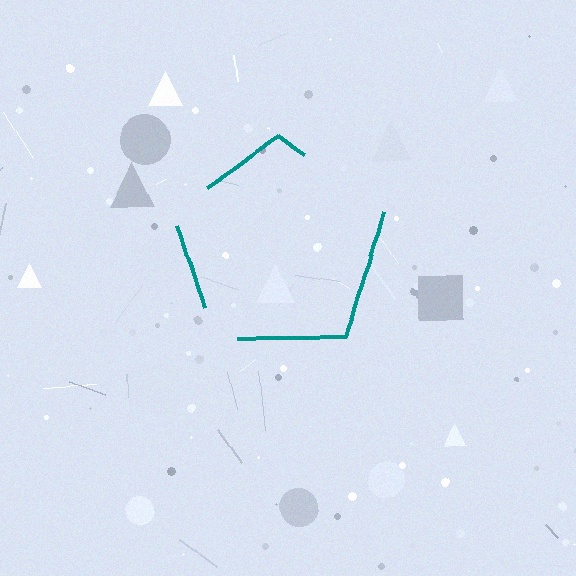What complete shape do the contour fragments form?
The contour fragments form a pentagon.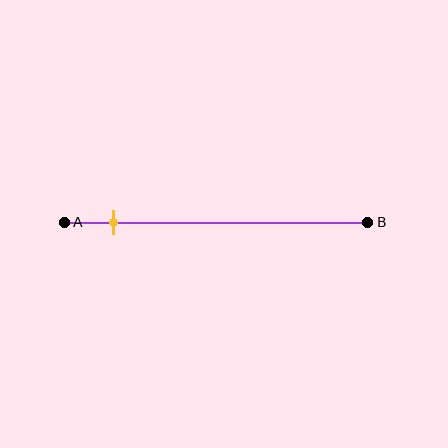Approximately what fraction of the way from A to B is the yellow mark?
The yellow mark is approximately 15% of the way from A to B.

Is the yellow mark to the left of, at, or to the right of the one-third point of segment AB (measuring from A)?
The yellow mark is to the left of the one-third point of segment AB.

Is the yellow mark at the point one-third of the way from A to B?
No, the mark is at about 15% from A, not at the 33% one-third point.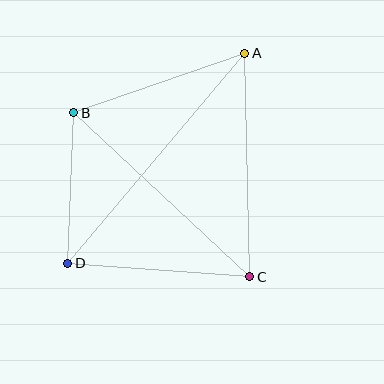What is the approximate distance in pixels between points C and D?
The distance between C and D is approximately 182 pixels.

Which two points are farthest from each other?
Points A and D are farthest from each other.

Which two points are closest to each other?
Points B and D are closest to each other.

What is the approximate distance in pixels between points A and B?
The distance between A and B is approximately 181 pixels.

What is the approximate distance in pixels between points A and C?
The distance between A and C is approximately 224 pixels.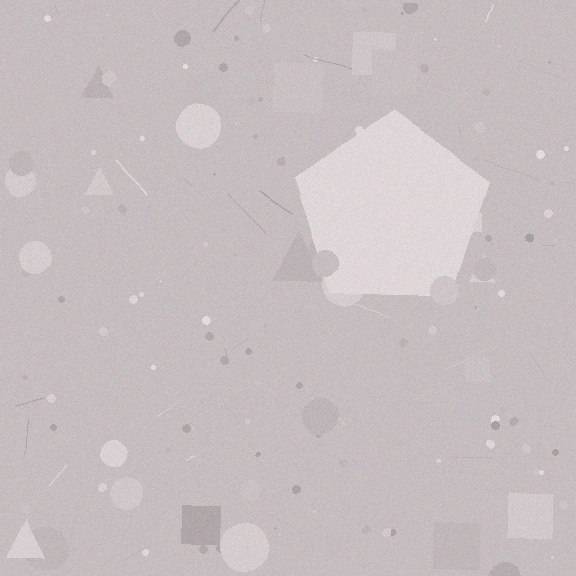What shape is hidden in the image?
A pentagon is hidden in the image.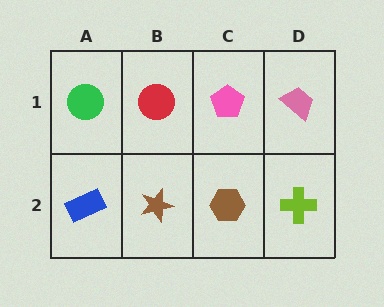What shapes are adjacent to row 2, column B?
A red circle (row 1, column B), a blue rectangle (row 2, column A), a brown hexagon (row 2, column C).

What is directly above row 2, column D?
A pink trapezoid.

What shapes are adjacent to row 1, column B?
A brown star (row 2, column B), a green circle (row 1, column A), a pink pentagon (row 1, column C).